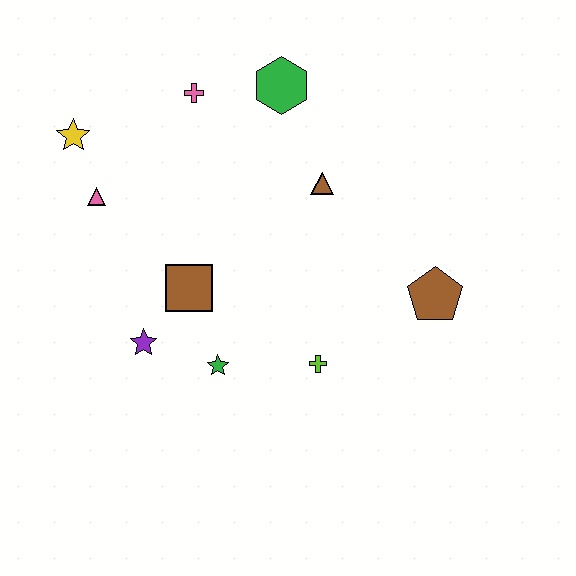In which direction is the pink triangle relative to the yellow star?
The pink triangle is below the yellow star.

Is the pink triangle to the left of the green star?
Yes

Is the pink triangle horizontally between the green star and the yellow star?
Yes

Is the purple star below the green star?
No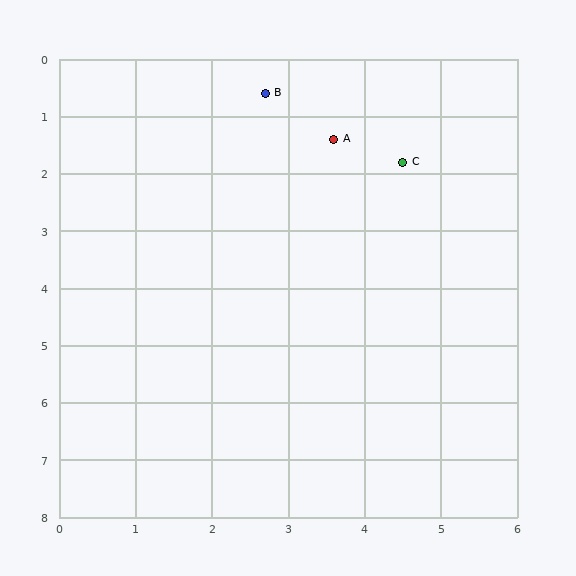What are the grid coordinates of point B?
Point B is at approximately (2.7, 0.6).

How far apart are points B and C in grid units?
Points B and C are about 2.2 grid units apart.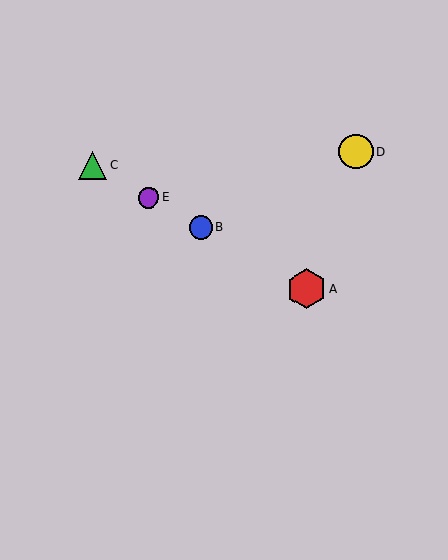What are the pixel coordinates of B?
Object B is at (200, 228).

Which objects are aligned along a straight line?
Objects A, B, C, E are aligned along a straight line.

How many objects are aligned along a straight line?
4 objects (A, B, C, E) are aligned along a straight line.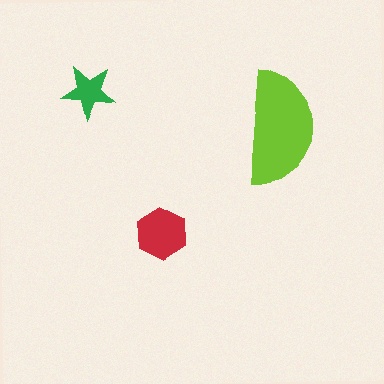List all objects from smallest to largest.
The green star, the red hexagon, the lime semicircle.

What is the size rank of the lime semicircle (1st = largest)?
1st.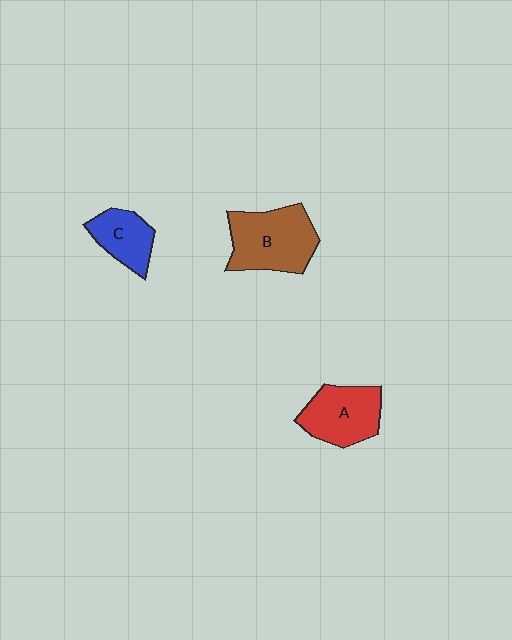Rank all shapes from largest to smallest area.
From largest to smallest: B (brown), A (red), C (blue).